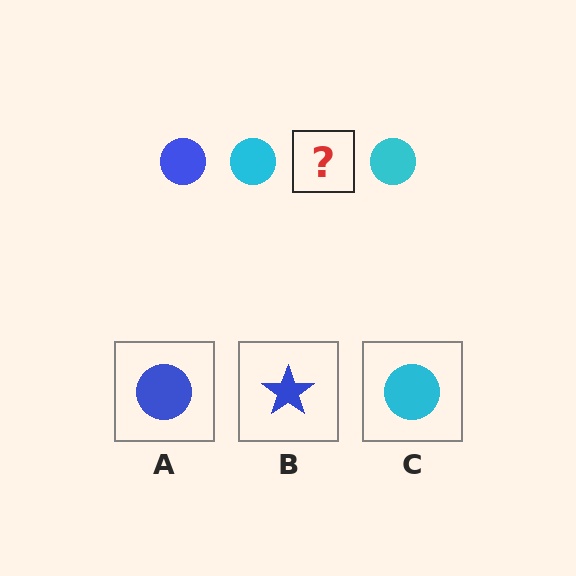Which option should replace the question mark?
Option A.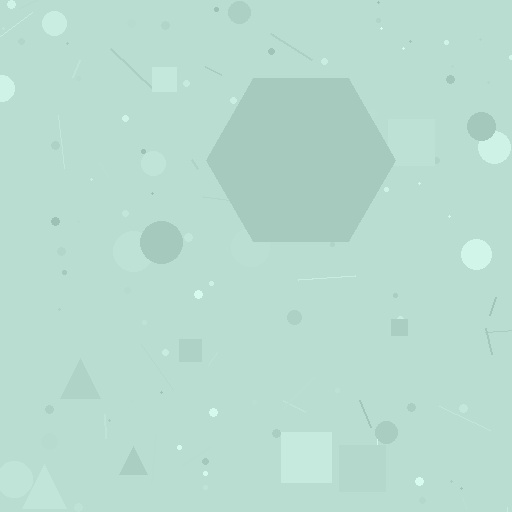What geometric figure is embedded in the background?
A hexagon is embedded in the background.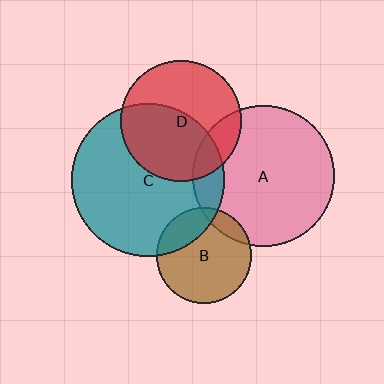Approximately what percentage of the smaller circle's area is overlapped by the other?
Approximately 25%.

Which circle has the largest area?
Circle C (teal).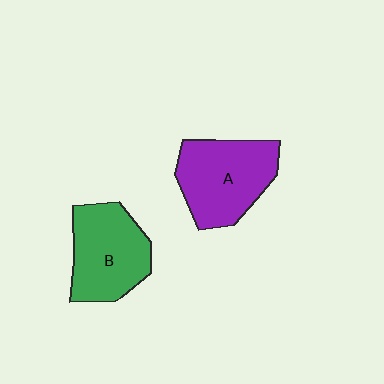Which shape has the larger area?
Shape A (purple).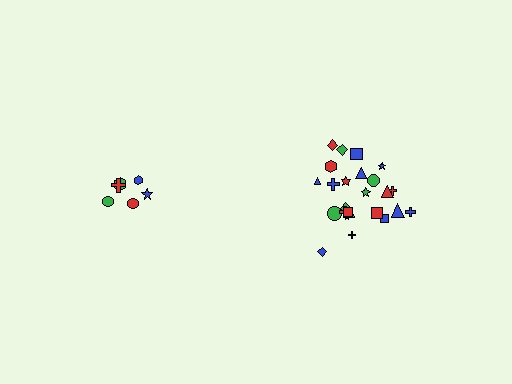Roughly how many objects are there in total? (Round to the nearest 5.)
Roughly 30 objects in total.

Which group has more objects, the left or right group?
The right group.